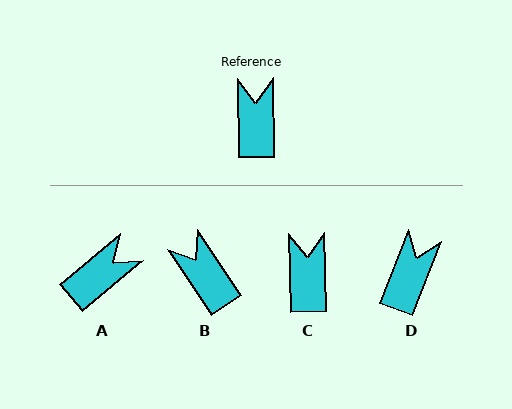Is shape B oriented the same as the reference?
No, it is off by about 32 degrees.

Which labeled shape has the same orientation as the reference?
C.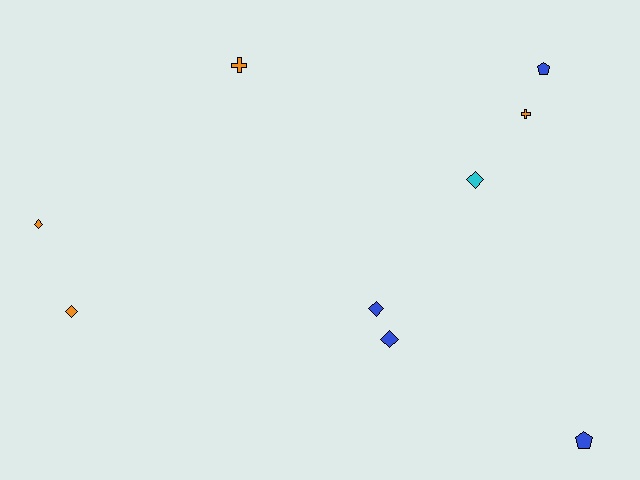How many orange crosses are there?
There are 2 orange crosses.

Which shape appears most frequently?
Diamond, with 5 objects.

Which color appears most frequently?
Blue, with 4 objects.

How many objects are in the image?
There are 9 objects.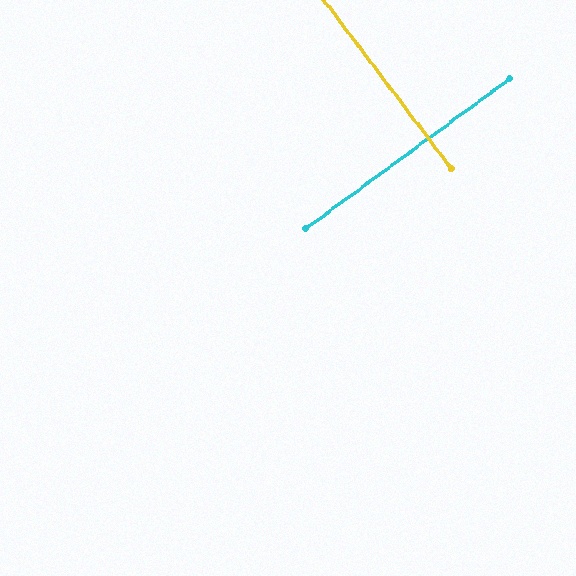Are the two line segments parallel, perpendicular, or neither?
Perpendicular — they meet at approximately 89°.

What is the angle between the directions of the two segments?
Approximately 89 degrees.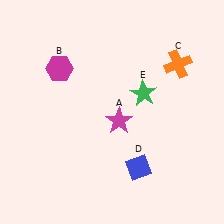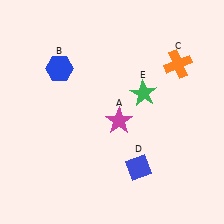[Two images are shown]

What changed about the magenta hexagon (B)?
In Image 1, B is magenta. In Image 2, it changed to blue.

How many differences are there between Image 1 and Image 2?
There is 1 difference between the two images.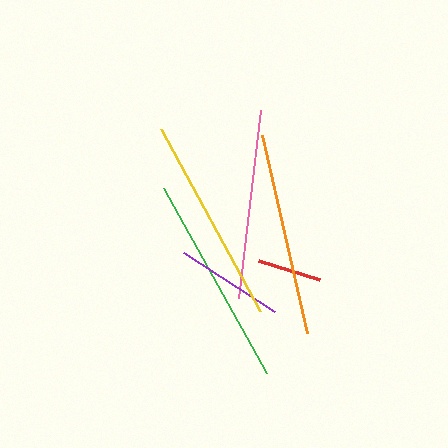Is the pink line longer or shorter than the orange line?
The orange line is longer than the pink line.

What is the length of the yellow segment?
The yellow segment is approximately 207 pixels long.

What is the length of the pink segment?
The pink segment is approximately 190 pixels long.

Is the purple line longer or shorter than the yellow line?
The yellow line is longer than the purple line.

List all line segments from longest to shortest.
From longest to shortest: green, yellow, orange, pink, purple, red.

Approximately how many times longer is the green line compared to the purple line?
The green line is approximately 1.9 times the length of the purple line.